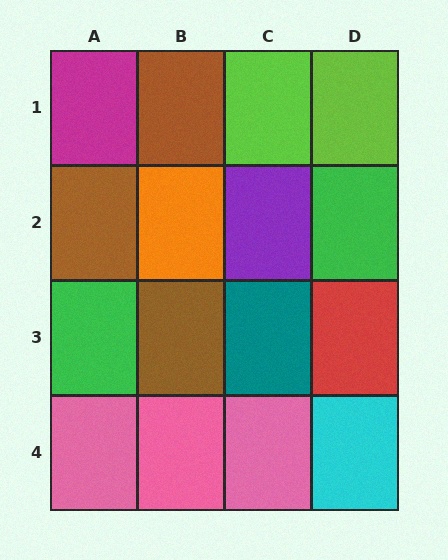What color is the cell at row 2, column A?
Brown.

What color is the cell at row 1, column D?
Lime.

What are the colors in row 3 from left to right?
Green, brown, teal, red.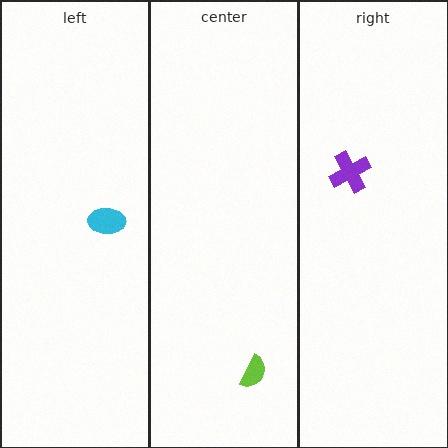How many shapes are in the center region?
1.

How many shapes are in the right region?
1.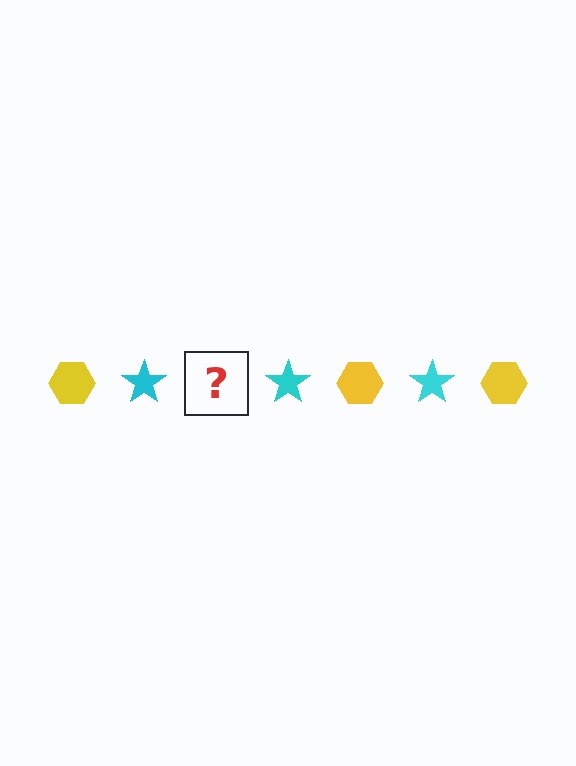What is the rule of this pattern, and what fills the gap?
The rule is that the pattern alternates between yellow hexagon and cyan star. The gap should be filled with a yellow hexagon.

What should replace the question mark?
The question mark should be replaced with a yellow hexagon.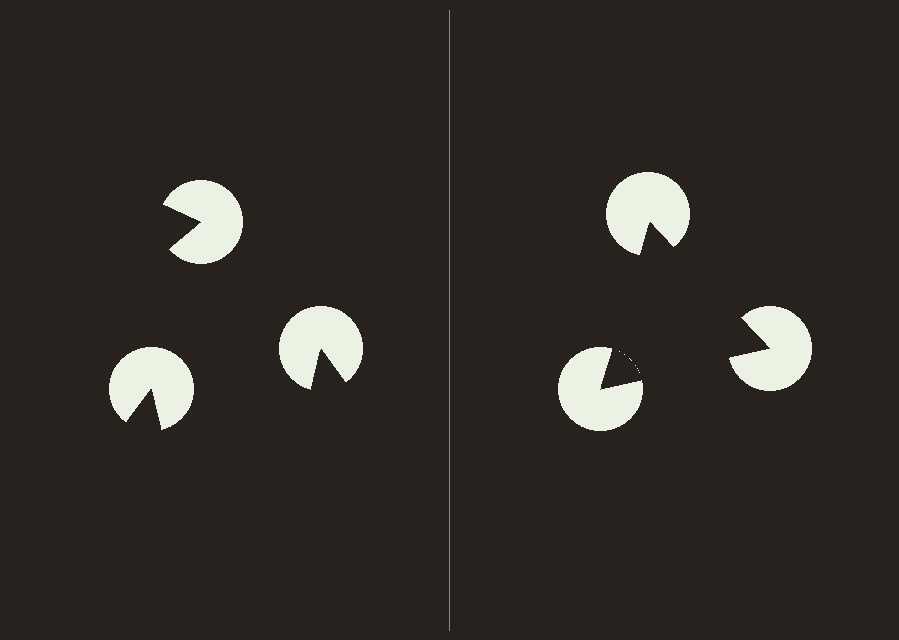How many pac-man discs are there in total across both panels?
6 — 3 on each side.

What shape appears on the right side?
An illusory triangle.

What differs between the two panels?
The pac-man discs are positioned identically on both sides; only the wedge orientations differ. On the right they align to a triangle; on the left they are misaligned.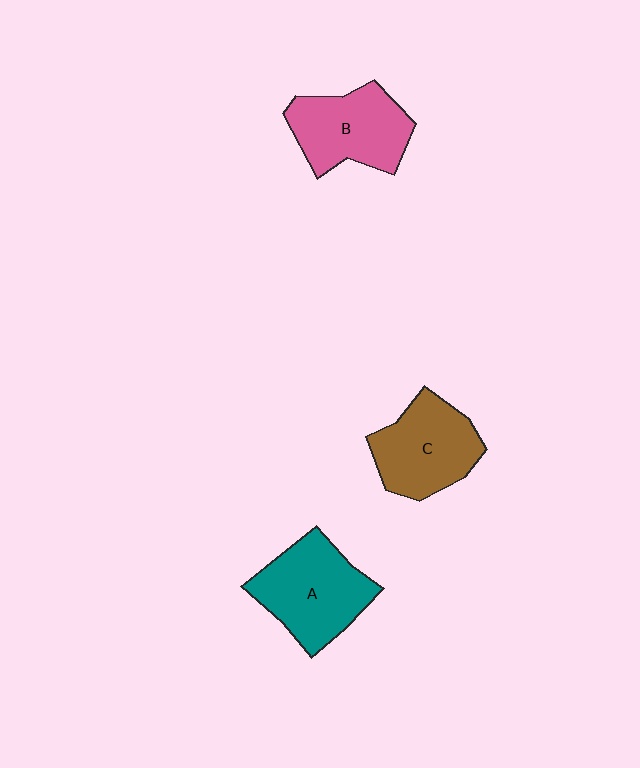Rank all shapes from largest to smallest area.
From largest to smallest: A (teal), C (brown), B (pink).